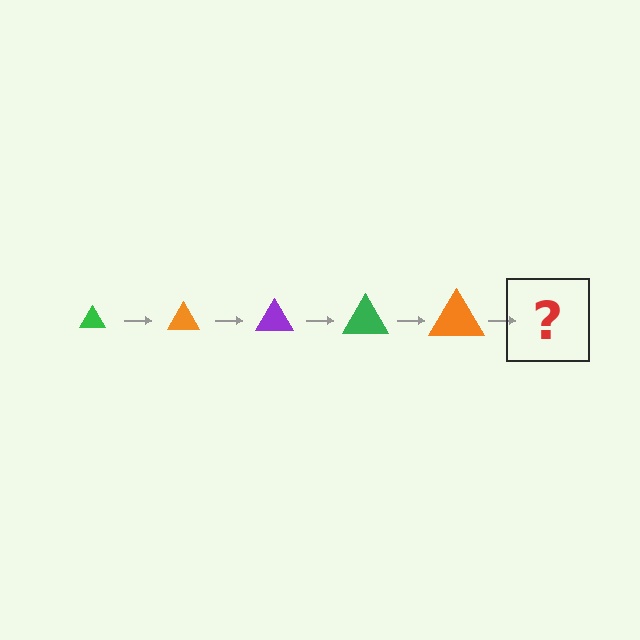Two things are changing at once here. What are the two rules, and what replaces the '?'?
The two rules are that the triangle grows larger each step and the color cycles through green, orange, and purple. The '?' should be a purple triangle, larger than the previous one.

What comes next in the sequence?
The next element should be a purple triangle, larger than the previous one.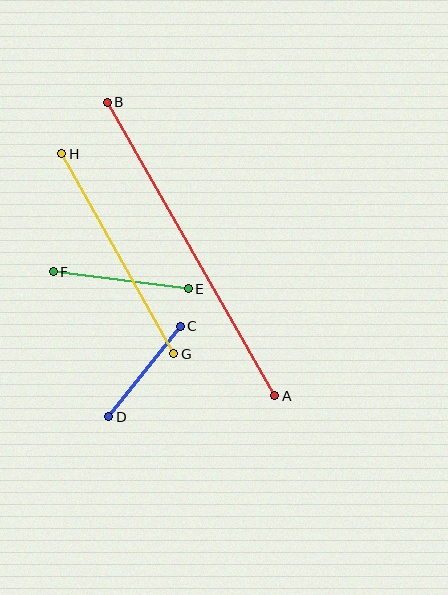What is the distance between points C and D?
The distance is approximately 115 pixels.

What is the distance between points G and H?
The distance is approximately 229 pixels.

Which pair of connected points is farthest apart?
Points A and B are farthest apart.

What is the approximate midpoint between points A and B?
The midpoint is at approximately (191, 249) pixels.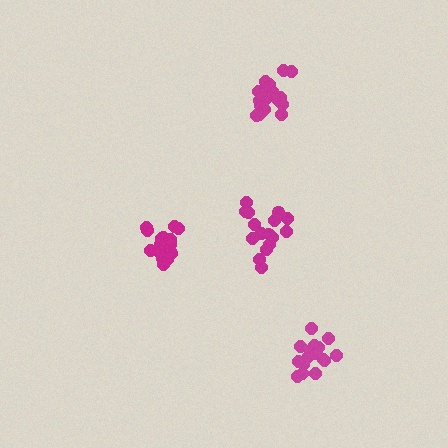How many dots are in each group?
Group 1: 19 dots, Group 2: 16 dots, Group 3: 20 dots, Group 4: 18 dots (73 total).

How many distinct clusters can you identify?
There are 4 distinct clusters.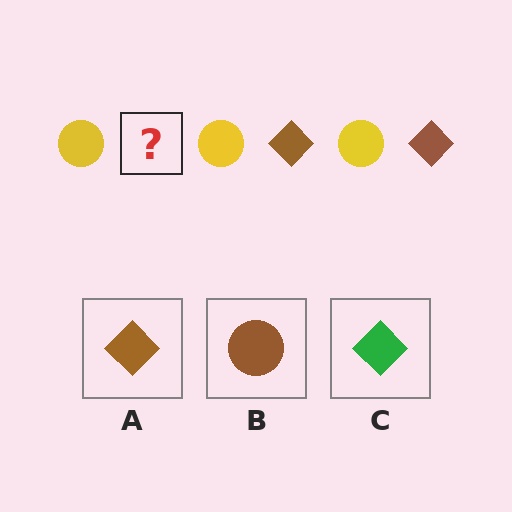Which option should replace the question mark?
Option A.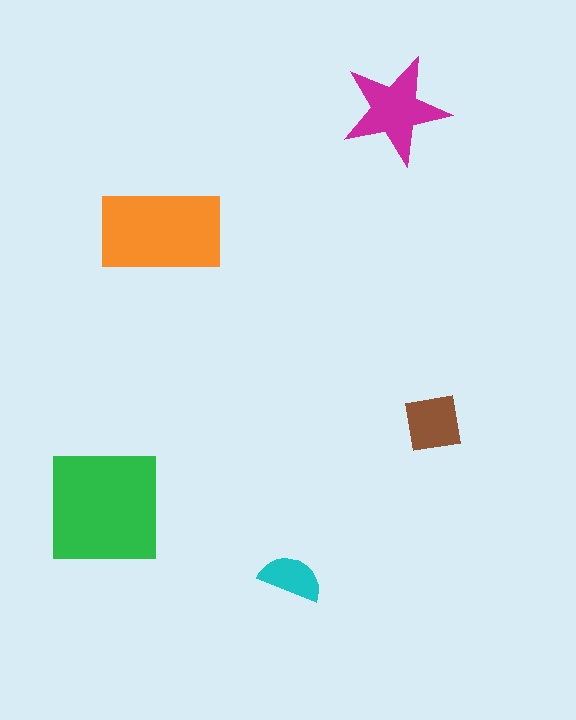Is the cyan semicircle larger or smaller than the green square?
Smaller.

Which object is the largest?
The green square.